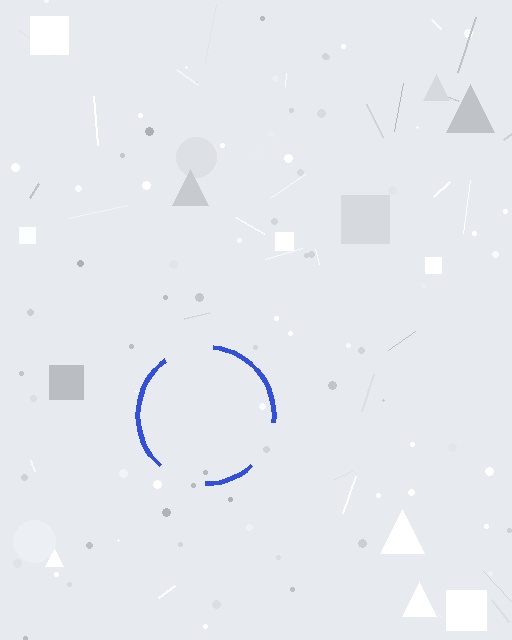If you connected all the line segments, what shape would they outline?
They would outline a circle.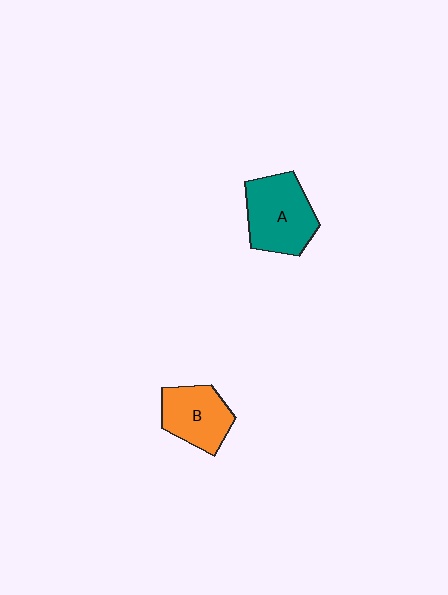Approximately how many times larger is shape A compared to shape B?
Approximately 1.3 times.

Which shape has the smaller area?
Shape B (orange).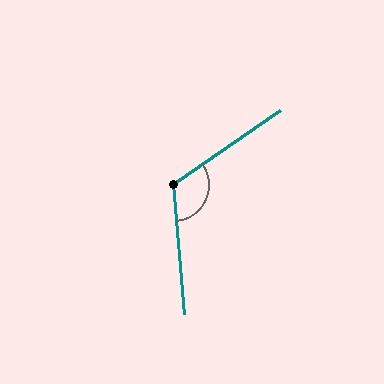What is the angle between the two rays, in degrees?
Approximately 120 degrees.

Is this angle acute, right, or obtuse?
It is obtuse.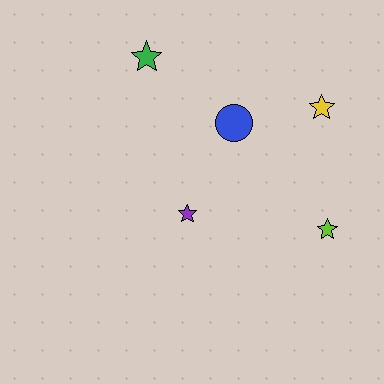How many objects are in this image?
There are 5 objects.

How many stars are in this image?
There are 4 stars.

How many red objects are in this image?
There are no red objects.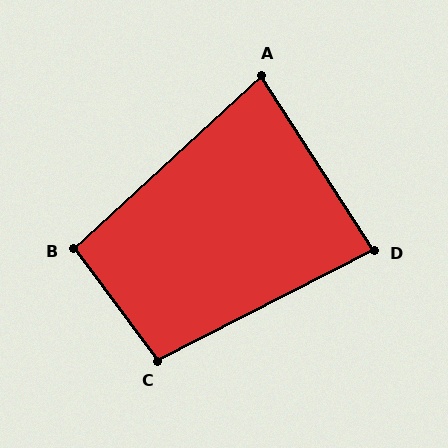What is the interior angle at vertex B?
Approximately 96 degrees (obtuse).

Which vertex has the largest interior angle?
C, at approximately 100 degrees.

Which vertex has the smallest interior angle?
A, at approximately 80 degrees.